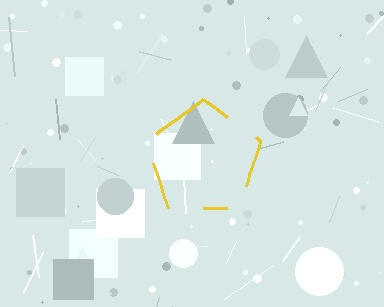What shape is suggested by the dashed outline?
The dashed outline suggests a pentagon.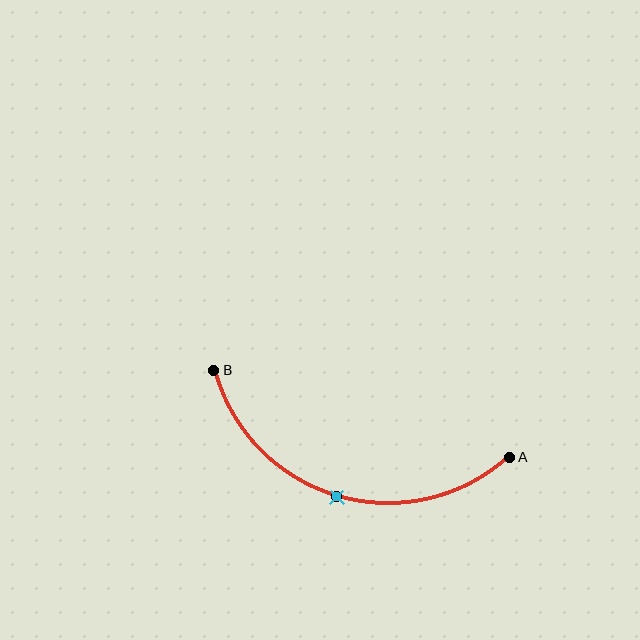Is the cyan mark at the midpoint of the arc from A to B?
Yes. The cyan mark lies on the arc at equal arc-length from both A and B — it is the arc midpoint.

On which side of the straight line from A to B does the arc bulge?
The arc bulges below the straight line connecting A and B.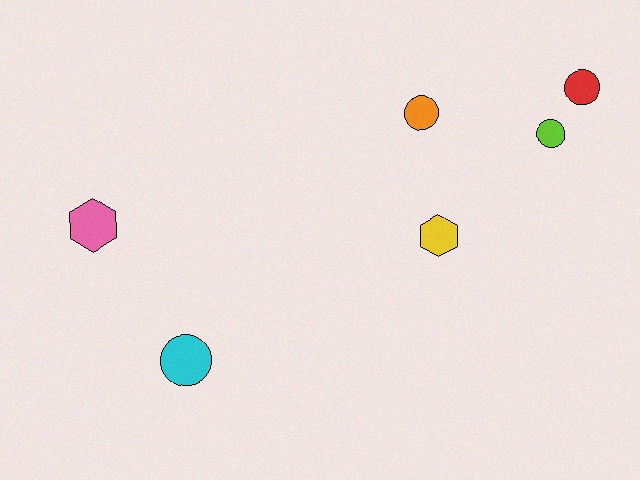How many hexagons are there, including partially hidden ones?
There are 2 hexagons.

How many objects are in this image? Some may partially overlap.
There are 6 objects.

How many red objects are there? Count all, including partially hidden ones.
There is 1 red object.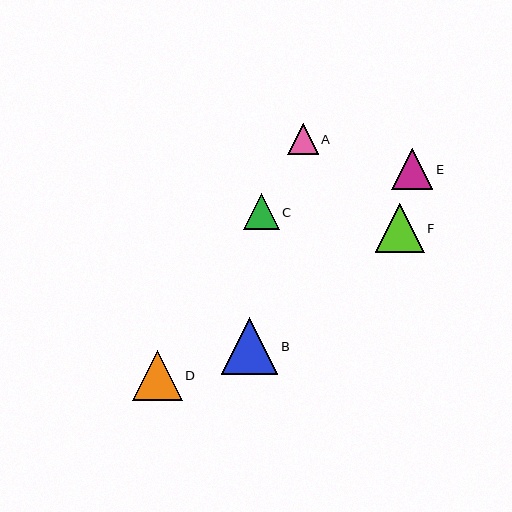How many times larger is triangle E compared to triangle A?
Triangle E is approximately 1.3 times the size of triangle A.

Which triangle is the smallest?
Triangle A is the smallest with a size of approximately 31 pixels.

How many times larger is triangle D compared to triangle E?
Triangle D is approximately 1.2 times the size of triangle E.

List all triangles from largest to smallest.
From largest to smallest: B, D, F, E, C, A.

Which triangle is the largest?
Triangle B is the largest with a size of approximately 57 pixels.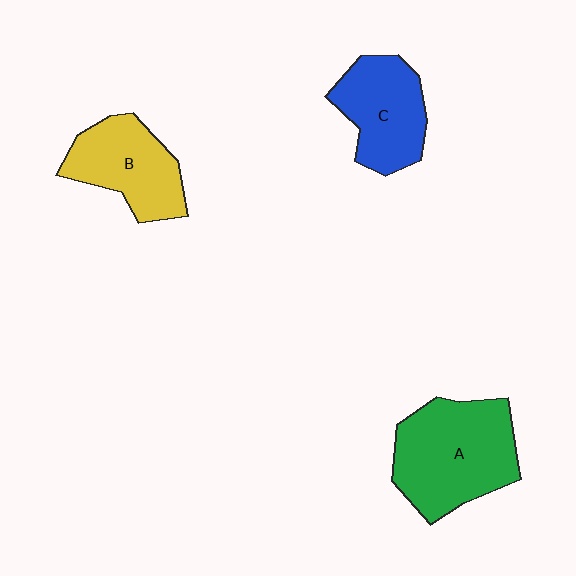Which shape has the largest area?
Shape A (green).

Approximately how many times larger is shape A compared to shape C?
Approximately 1.4 times.